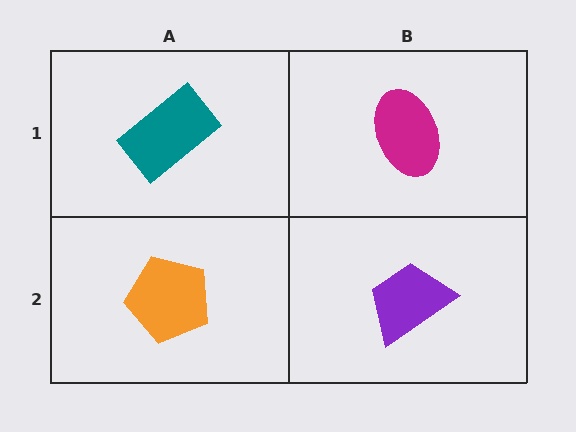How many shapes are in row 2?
2 shapes.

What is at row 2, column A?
An orange pentagon.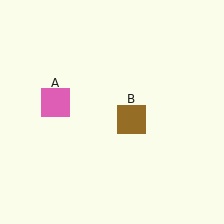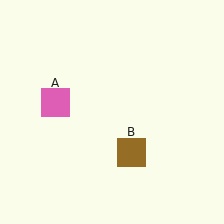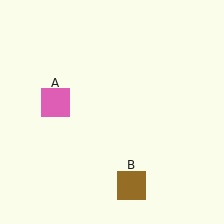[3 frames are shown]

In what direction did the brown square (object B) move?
The brown square (object B) moved down.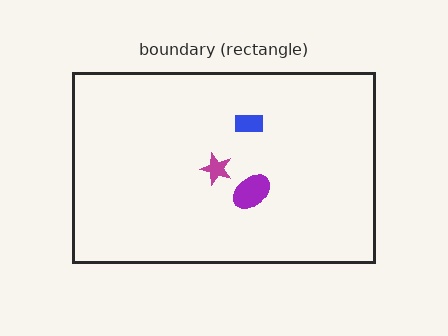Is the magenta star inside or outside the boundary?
Inside.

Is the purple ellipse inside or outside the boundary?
Inside.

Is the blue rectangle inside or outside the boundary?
Inside.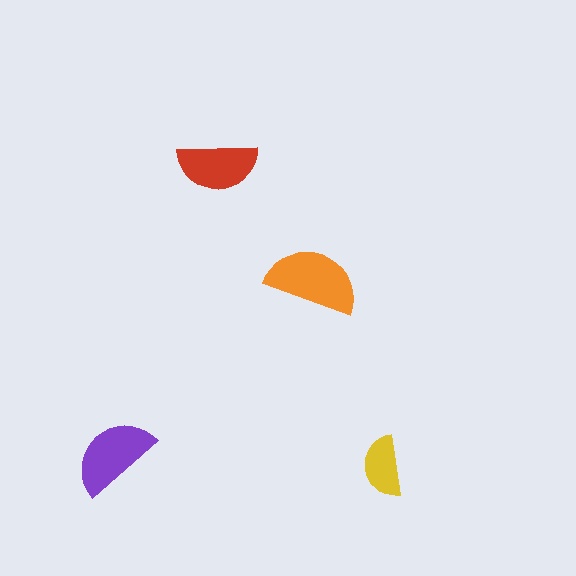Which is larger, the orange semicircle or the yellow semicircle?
The orange one.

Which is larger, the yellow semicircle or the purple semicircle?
The purple one.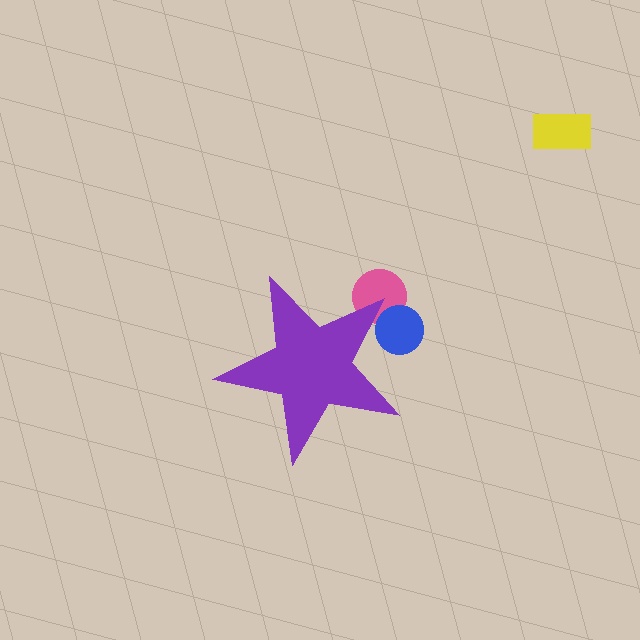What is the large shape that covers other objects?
A purple star.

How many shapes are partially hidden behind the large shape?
2 shapes are partially hidden.